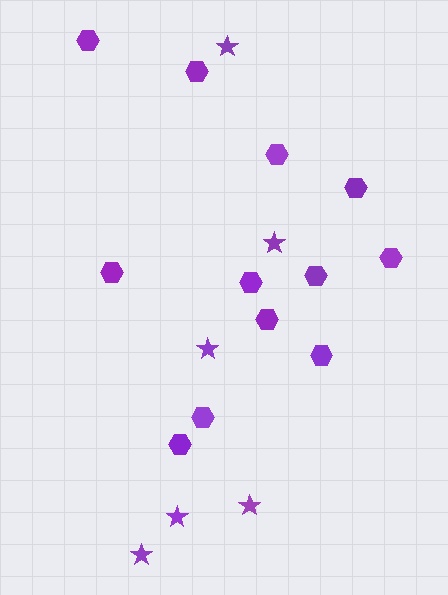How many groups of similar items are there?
There are 2 groups: one group of stars (6) and one group of hexagons (12).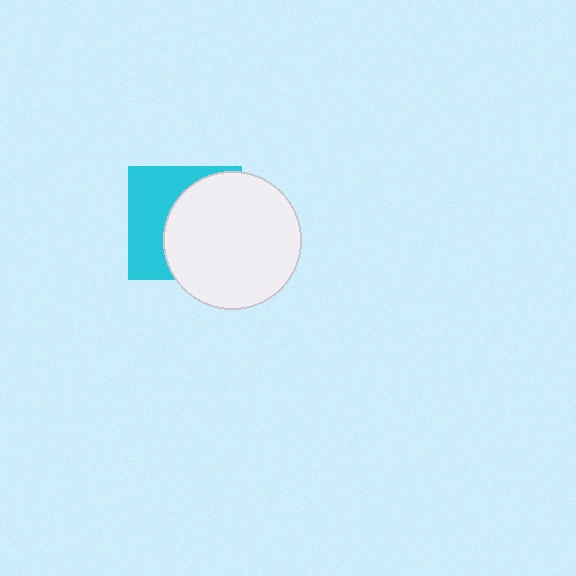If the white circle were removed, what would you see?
You would see the complete cyan square.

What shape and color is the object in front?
The object in front is a white circle.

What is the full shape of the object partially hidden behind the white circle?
The partially hidden object is a cyan square.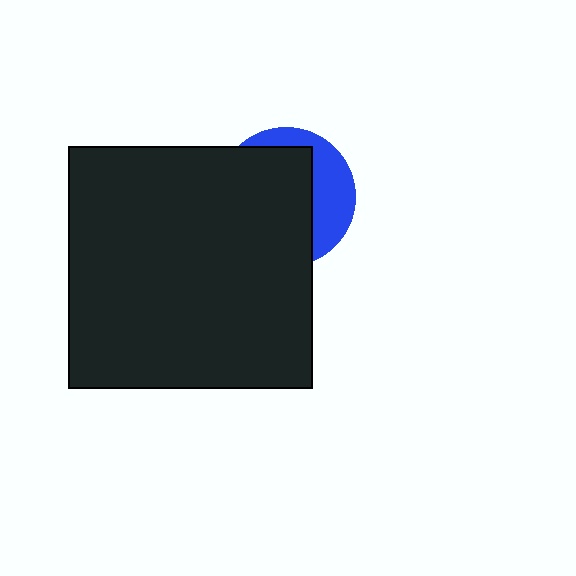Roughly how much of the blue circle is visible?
A small part of it is visible (roughly 32%).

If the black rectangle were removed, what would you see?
You would see the complete blue circle.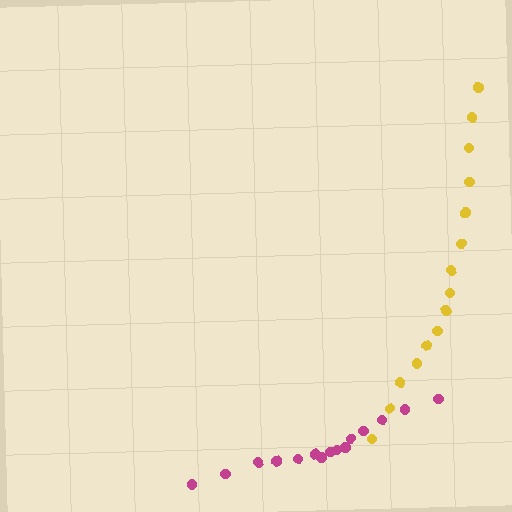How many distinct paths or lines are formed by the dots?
There are 2 distinct paths.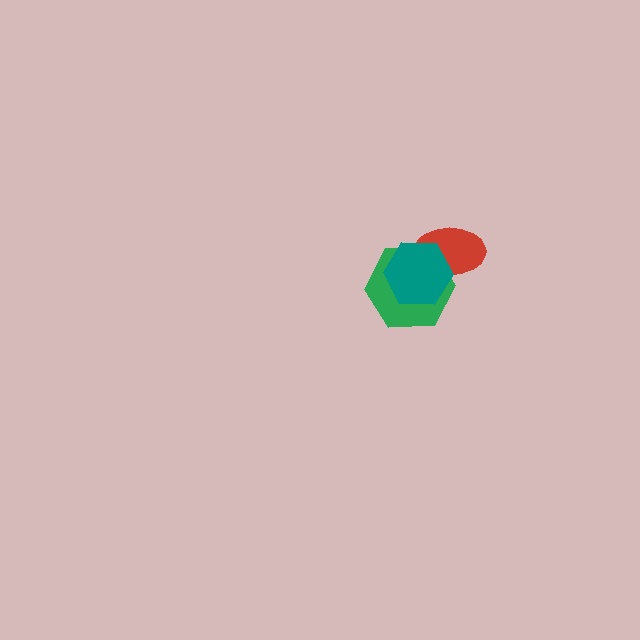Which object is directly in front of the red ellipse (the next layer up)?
The green hexagon is directly in front of the red ellipse.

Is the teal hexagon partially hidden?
No, no other shape covers it.